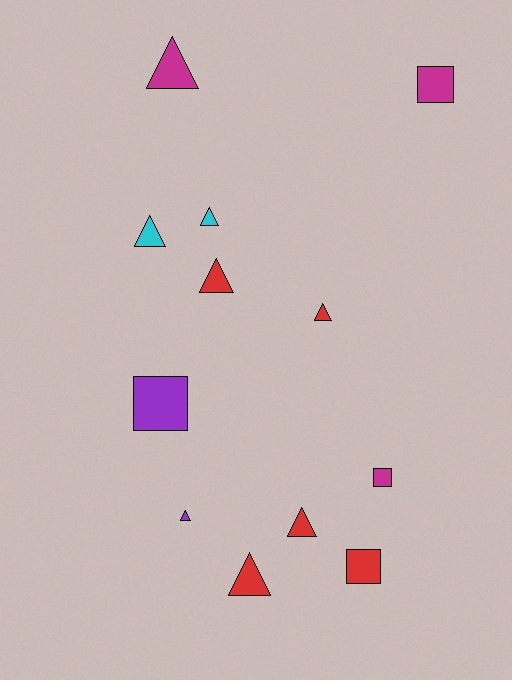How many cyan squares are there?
There are no cyan squares.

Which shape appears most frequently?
Triangle, with 8 objects.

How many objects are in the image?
There are 12 objects.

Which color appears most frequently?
Red, with 5 objects.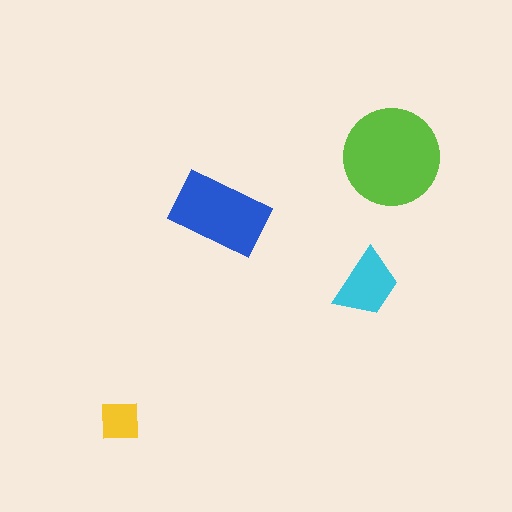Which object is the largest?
The lime circle.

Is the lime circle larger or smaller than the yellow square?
Larger.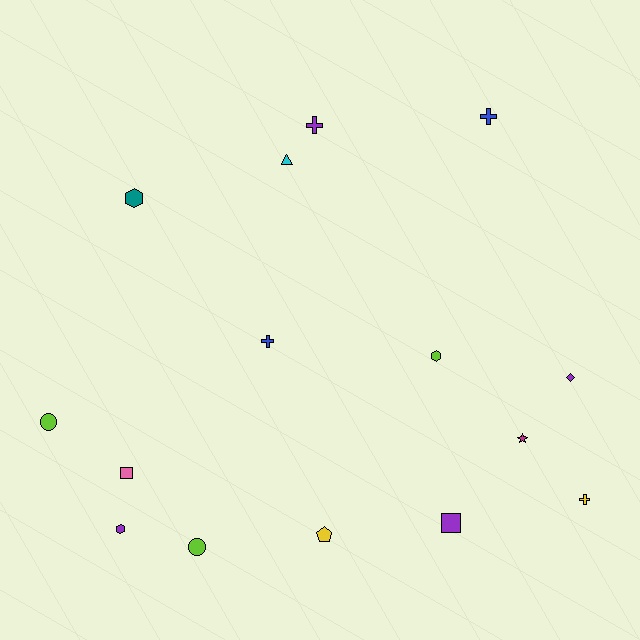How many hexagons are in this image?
There are 3 hexagons.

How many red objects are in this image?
There are no red objects.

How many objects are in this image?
There are 15 objects.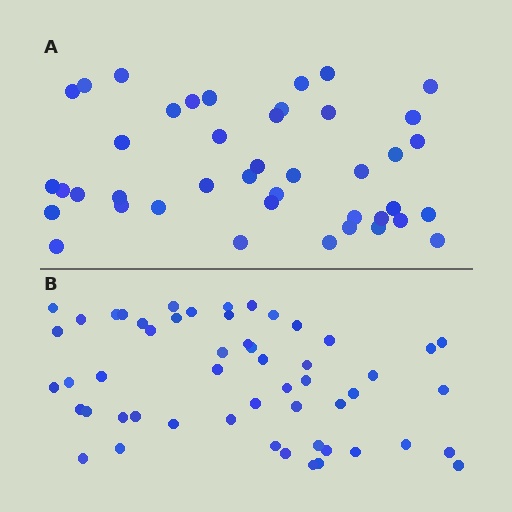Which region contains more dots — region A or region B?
Region B (the bottom region) has more dots.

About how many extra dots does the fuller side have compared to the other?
Region B has roughly 12 or so more dots than region A.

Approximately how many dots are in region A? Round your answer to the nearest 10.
About 40 dots. (The exact count is 42, which rounds to 40.)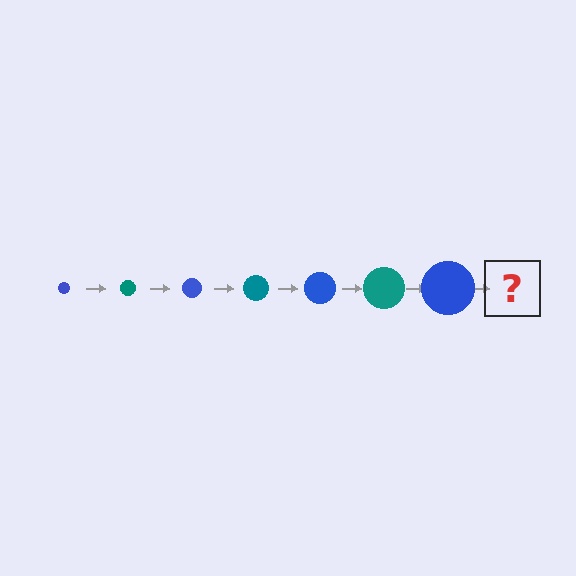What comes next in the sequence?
The next element should be a teal circle, larger than the previous one.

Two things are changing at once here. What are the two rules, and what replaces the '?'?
The two rules are that the circle grows larger each step and the color cycles through blue and teal. The '?' should be a teal circle, larger than the previous one.